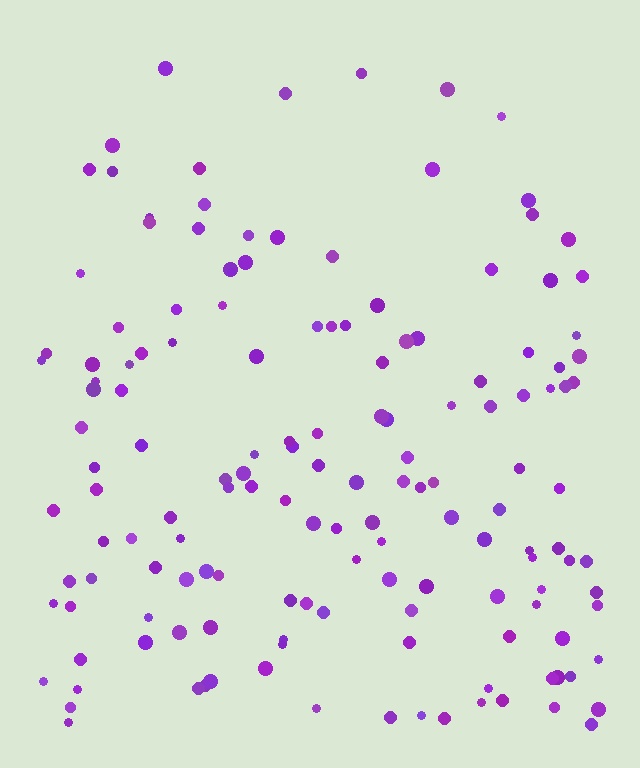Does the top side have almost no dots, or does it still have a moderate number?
Still a moderate number, just noticeably fewer than the bottom.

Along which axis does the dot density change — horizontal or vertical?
Vertical.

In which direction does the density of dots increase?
From top to bottom, with the bottom side densest.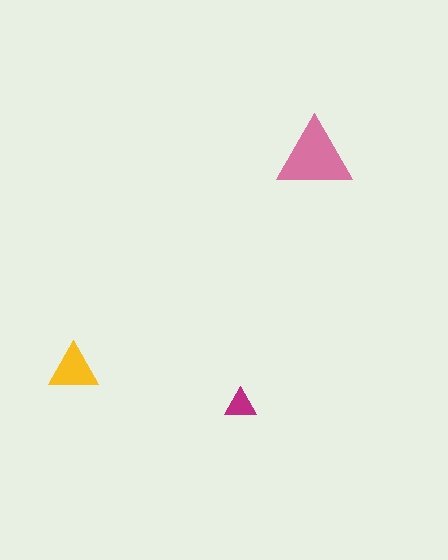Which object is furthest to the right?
The pink triangle is rightmost.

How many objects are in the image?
There are 3 objects in the image.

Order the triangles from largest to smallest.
the pink one, the yellow one, the magenta one.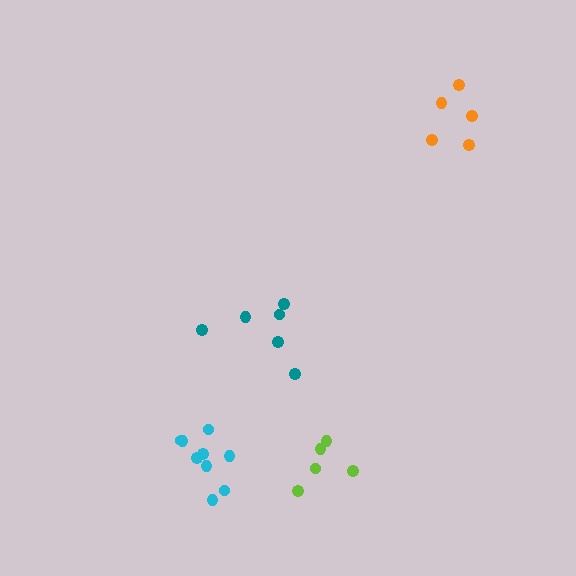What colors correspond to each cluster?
The clusters are colored: lime, teal, orange, cyan.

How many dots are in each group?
Group 1: 5 dots, Group 2: 6 dots, Group 3: 5 dots, Group 4: 9 dots (25 total).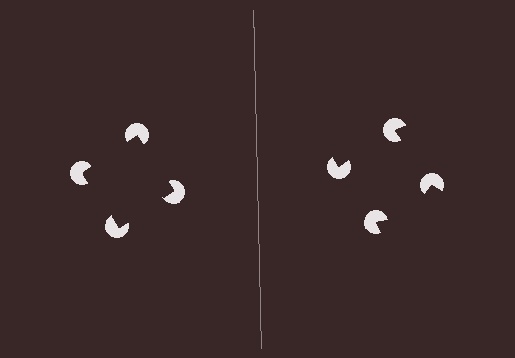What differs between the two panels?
The pac-man discs are positioned identically on both sides; only the wedge orientations differ. On the left they align to a square; on the right they are misaligned.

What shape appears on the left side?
An illusory square.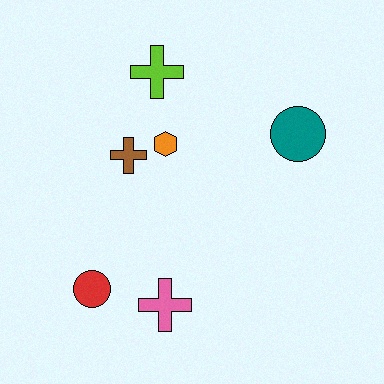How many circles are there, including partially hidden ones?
There are 2 circles.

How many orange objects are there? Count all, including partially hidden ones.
There is 1 orange object.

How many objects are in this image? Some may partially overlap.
There are 6 objects.